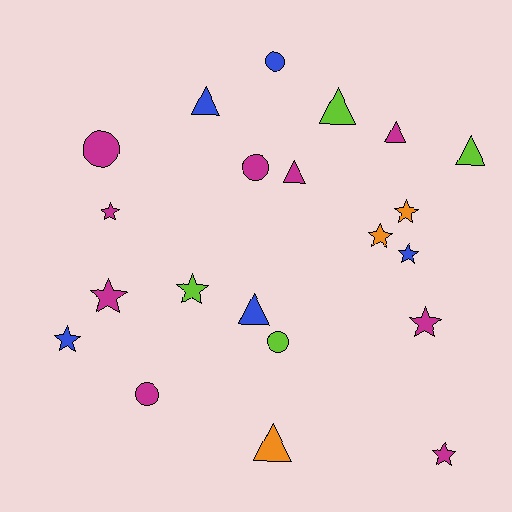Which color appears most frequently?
Magenta, with 9 objects.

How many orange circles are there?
There are no orange circles.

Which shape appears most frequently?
Star, with 9 objects.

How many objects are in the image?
There are 21 objects.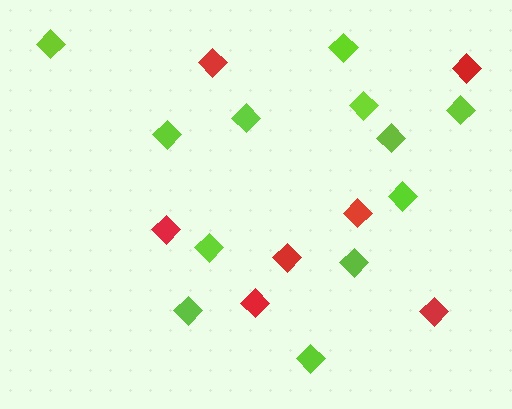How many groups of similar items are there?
There are 2 groups: one group of red diamonds (7) and one group of lime diamonds (12).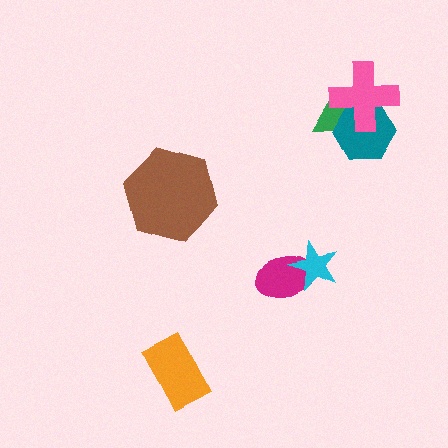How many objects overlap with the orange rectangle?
0 objects overlap with the orange rectangle.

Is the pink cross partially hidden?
No, no other shape covers it.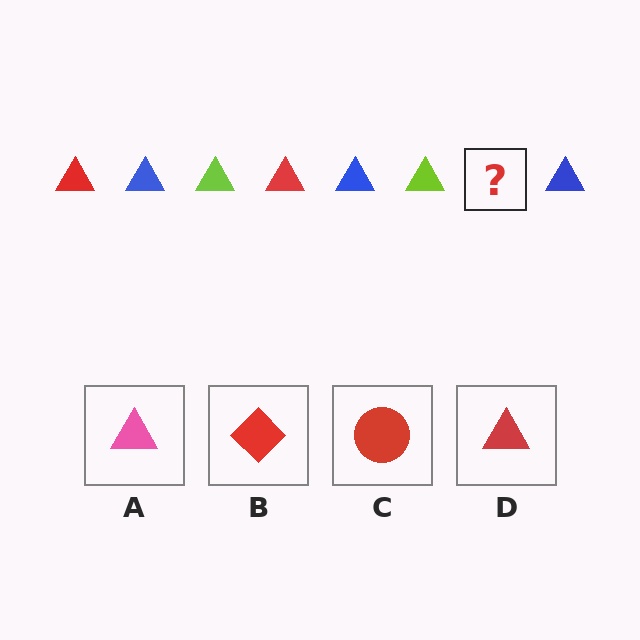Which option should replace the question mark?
Option D.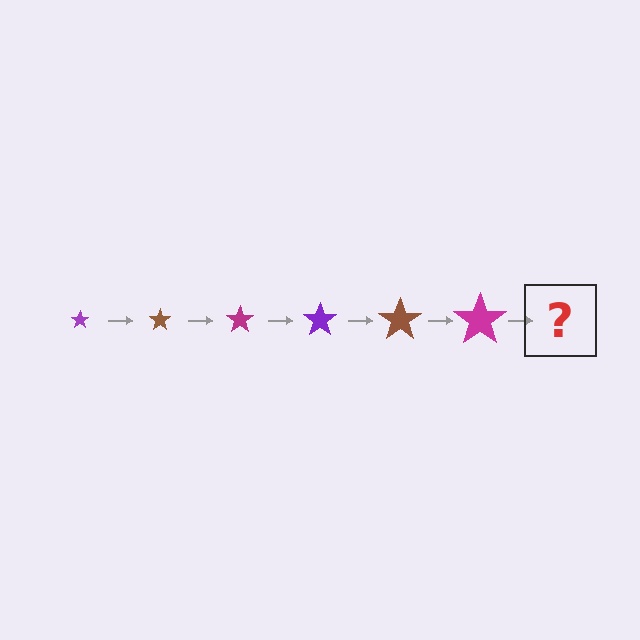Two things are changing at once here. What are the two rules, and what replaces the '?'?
The two rules are that the star grows larger each step and the color cycles through purple, brown, and magenta. The '?' should be a purple star, larger than the previous one.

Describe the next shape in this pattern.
It should be a purple star, larger than the previous one.